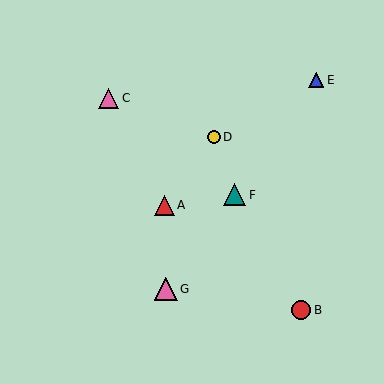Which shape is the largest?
The pink triangle (labeled G) is the largest.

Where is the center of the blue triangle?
The center of the blue triangle is at (316, 80).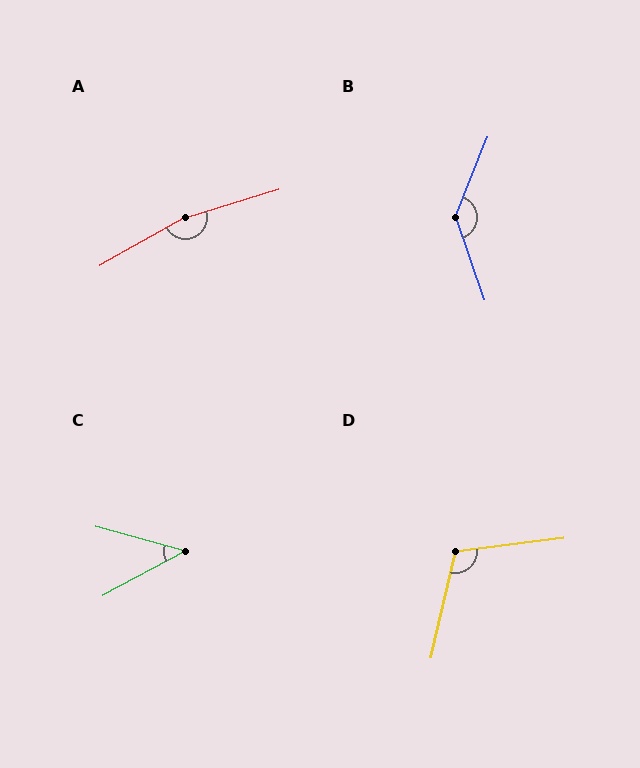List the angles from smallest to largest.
C (43°), D (110°), B (139°), A (167°).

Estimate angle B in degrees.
Approximately 139 degrees.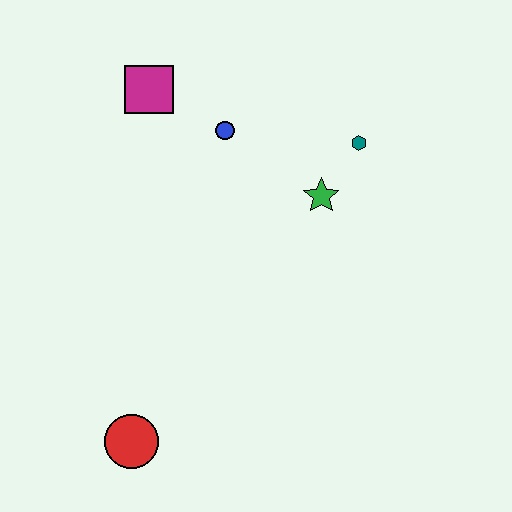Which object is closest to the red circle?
The green star is closest to the red circle.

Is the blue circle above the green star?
Yes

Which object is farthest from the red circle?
The teal hexagon is farthest from the red circle.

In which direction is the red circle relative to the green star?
The red circle is below the green star.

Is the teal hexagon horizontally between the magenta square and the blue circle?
No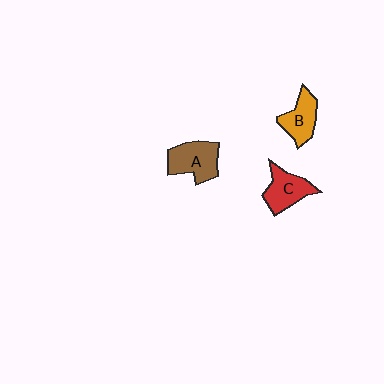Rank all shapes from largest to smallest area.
From largest to smallest: A (brown), C (red), B (orange).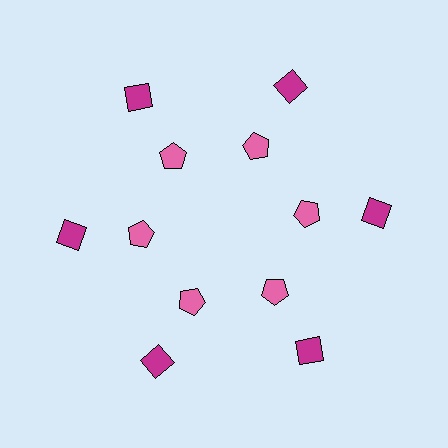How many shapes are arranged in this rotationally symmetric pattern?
There are 12 shapes, arranged in 6 groups of 2.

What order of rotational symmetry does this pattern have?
This pattern has 6-fold rotational symmetry.